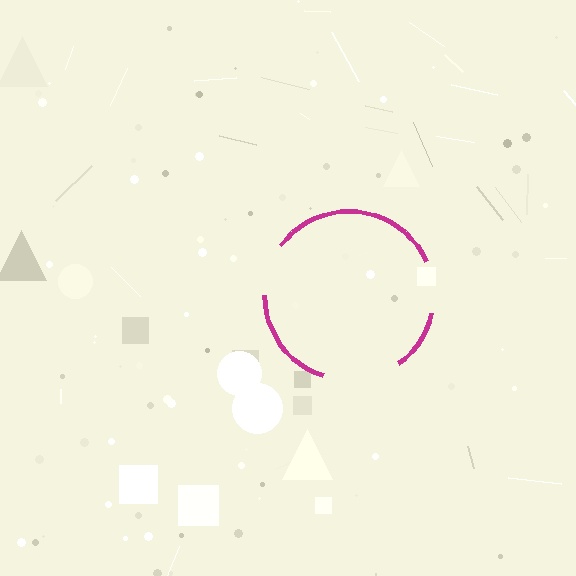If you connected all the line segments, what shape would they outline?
They would outline a circle.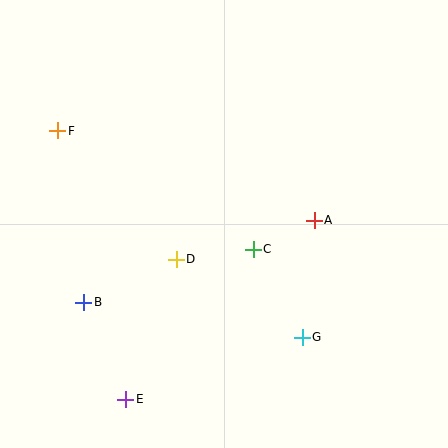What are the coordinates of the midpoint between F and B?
The midpoint between F and B is at (71, 216).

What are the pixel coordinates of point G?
Point G is at (302, 337).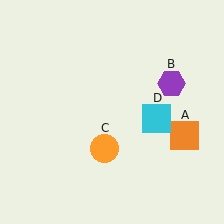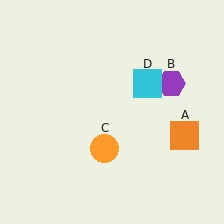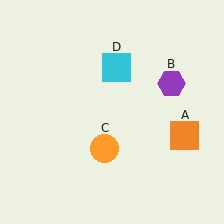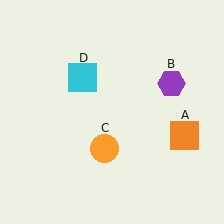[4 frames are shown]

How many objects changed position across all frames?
1 object changed position: cyan square (object D).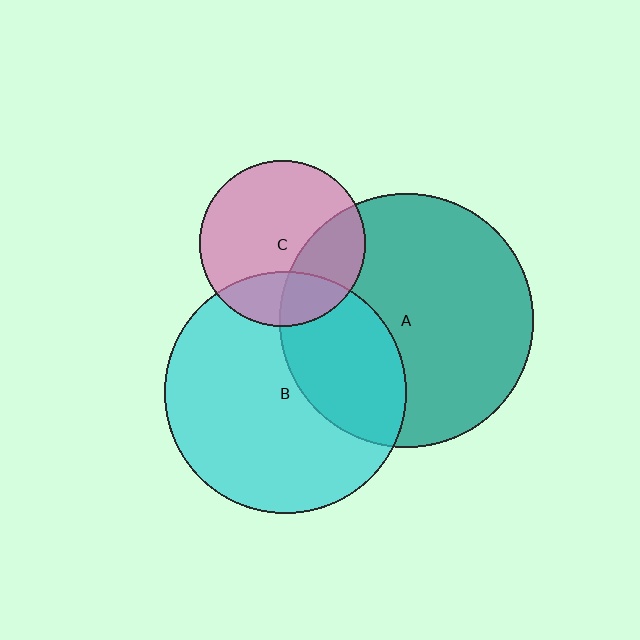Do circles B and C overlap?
Yes.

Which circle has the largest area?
Circle A (teal).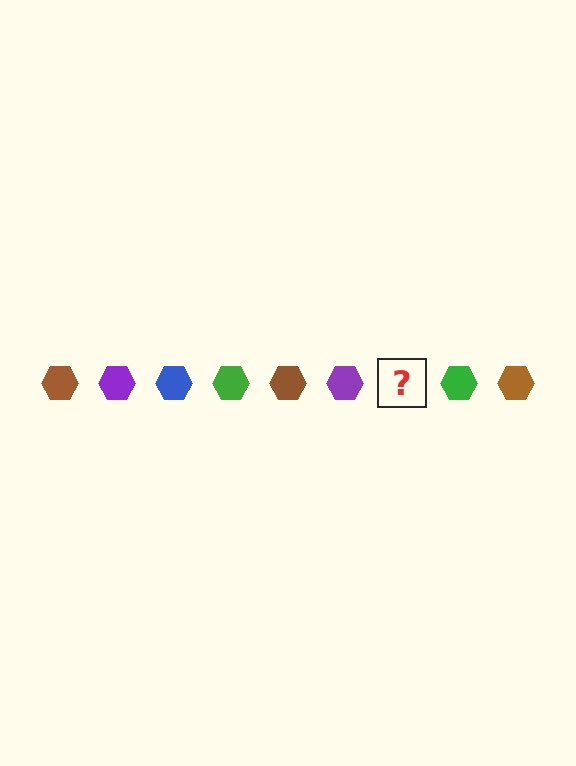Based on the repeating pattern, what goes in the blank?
The blank should be a blue hexagon.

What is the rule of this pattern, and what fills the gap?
The rule is that the pattern cycles through brown, purple, blue, green hexagons. The gap should be filled with a blue hexagon.